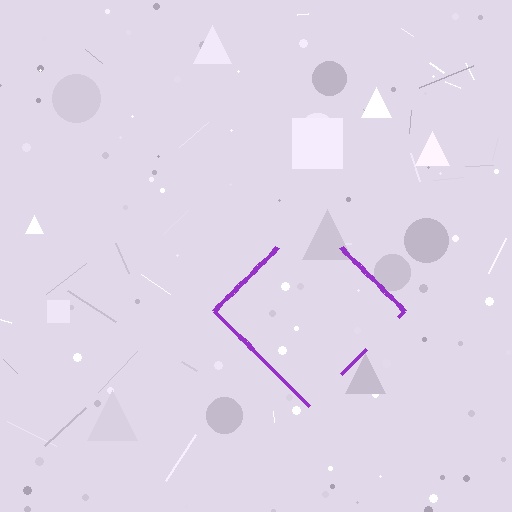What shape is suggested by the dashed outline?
The dashed outline suggests a diamond.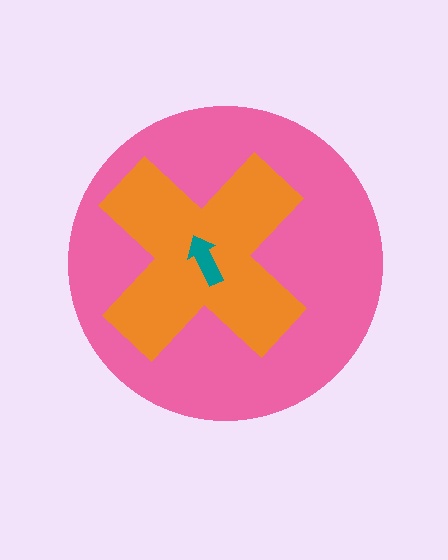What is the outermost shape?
The pink circle.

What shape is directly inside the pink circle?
The orange cross.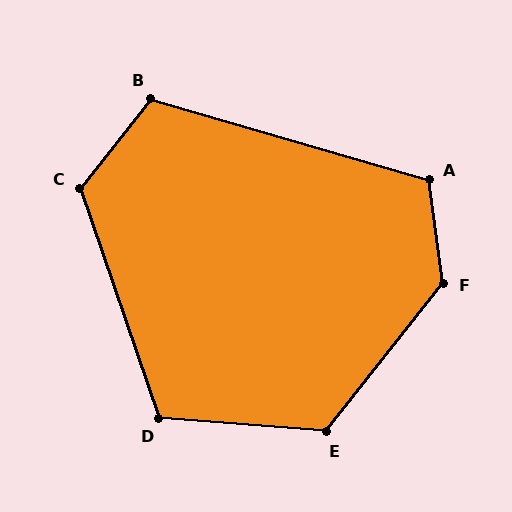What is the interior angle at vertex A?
Approximately 114 degrees (obtuse).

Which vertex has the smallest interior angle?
B, at approximately 112 degrees.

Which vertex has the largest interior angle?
F, at approximately 134 degrees.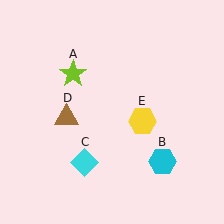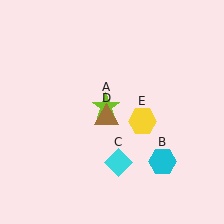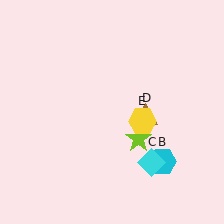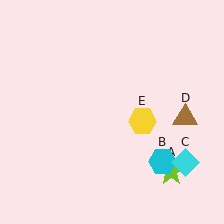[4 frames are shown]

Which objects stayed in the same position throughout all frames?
Cyan hexagon (object B) and yellow hexagon (object E) remained stationary.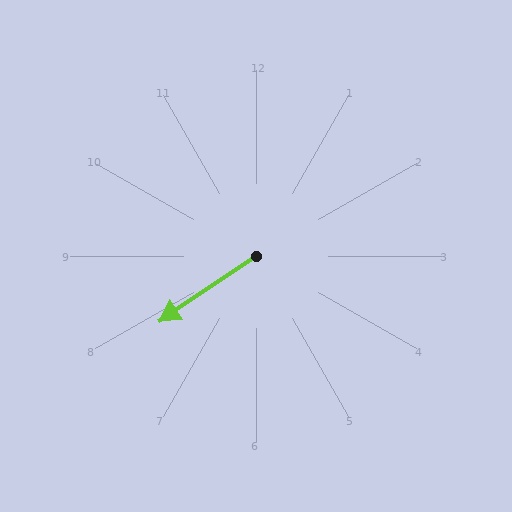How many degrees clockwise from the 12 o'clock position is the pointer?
Approximately 236 degrees.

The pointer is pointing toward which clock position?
Roughly 8 o'clock.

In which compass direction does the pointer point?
Southwest.